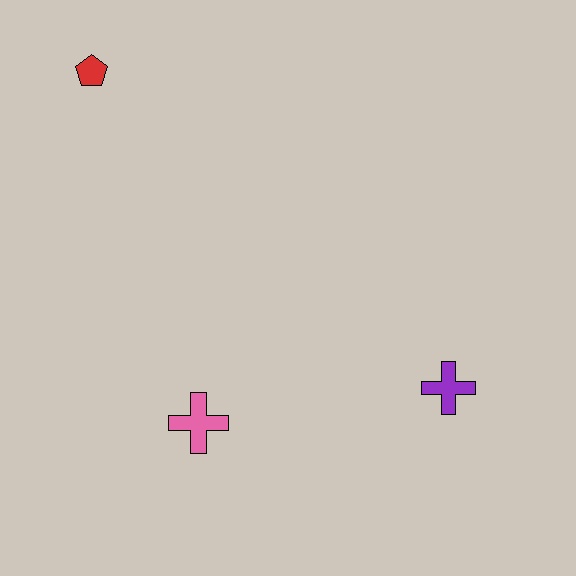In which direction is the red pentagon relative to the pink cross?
The red pentagon is above the pink cross.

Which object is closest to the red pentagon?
The pink cross is closest to the red pentagon.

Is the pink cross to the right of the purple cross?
No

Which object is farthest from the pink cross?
The red pentagon is farthest from the pink cross.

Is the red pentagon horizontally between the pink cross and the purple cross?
No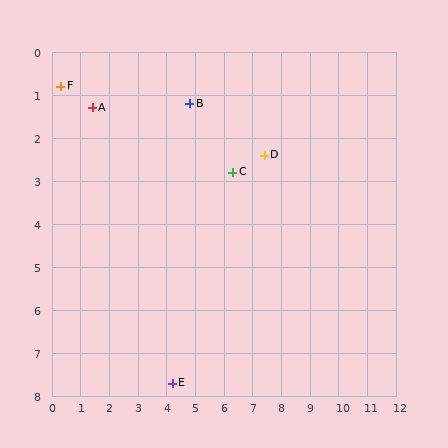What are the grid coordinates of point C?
Point C is at approximately (6.3, 2.8).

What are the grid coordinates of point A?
Point A is at approximately (1.4, 1.3).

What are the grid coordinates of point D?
Point D is at approximately (7.4, 2.4).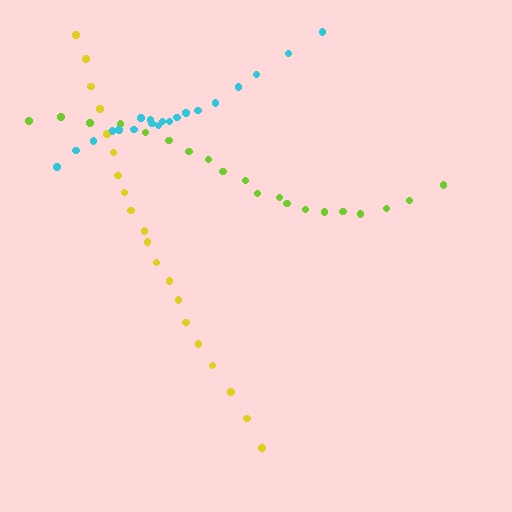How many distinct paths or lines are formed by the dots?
There are 3 distinct paths.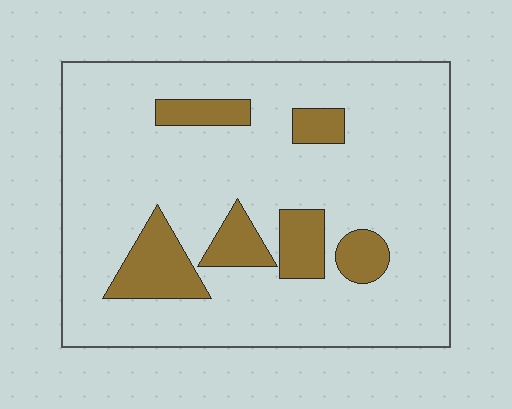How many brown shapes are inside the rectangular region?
6.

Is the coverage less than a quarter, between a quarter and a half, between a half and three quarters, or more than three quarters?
Less than a quarter.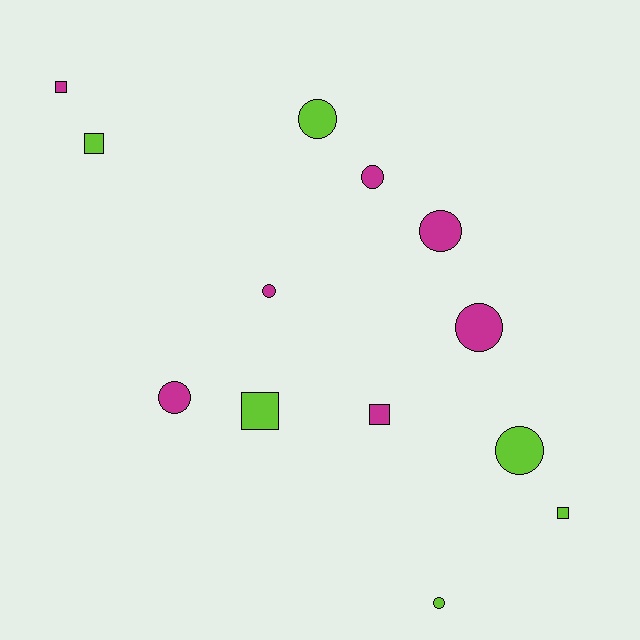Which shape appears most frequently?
Circle, with 8 objects.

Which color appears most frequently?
Magenta, with 7 objects.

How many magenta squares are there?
There are 2 magenta squares.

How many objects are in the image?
There are 13 objects.